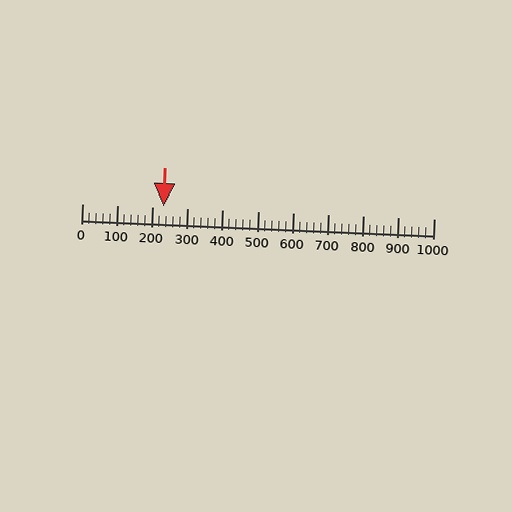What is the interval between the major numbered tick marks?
The major tick marks are spaced 100 units apart.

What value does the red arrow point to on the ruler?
The red arrow points to approximately 231.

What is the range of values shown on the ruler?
The ruler shows values from 0 to 1000.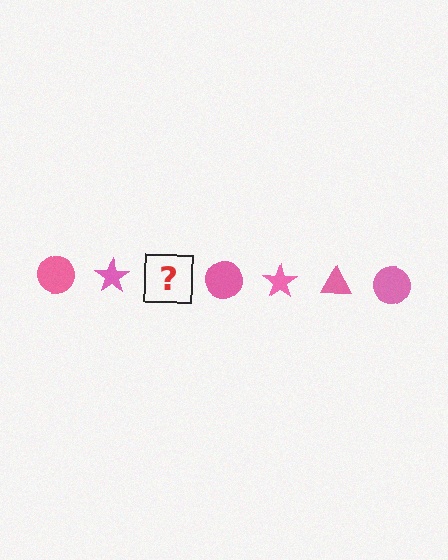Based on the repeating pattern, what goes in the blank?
The blank should be a pink triangle.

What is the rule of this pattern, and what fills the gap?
The rule is that the pattern cycles through circle, star, triangle shapes in pink. The gap should be filled with a pink triangle.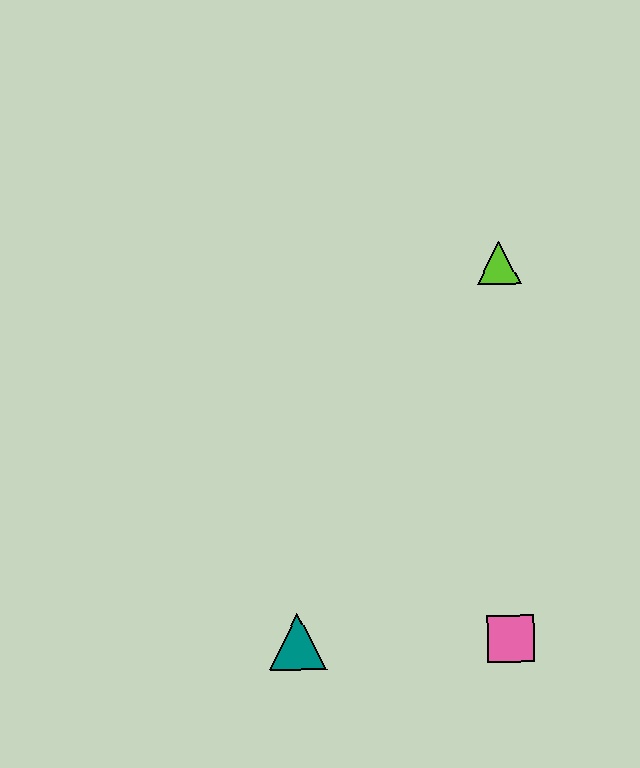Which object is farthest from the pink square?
The lime triangle is farthest from the pink square.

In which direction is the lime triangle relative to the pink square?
The lime triangle is above the pink square.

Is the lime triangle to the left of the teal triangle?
No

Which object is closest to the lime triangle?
The pink square is closest to the lime triangle.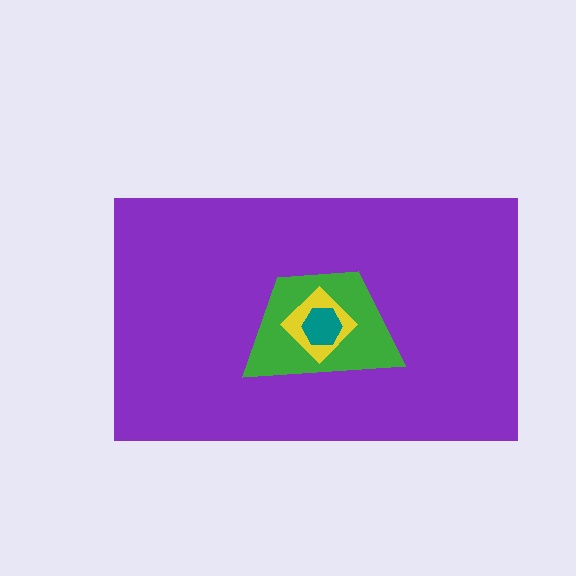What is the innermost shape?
The teal hexagon.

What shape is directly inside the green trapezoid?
The yellow diamond.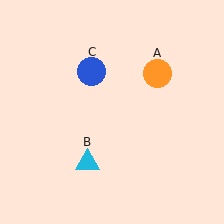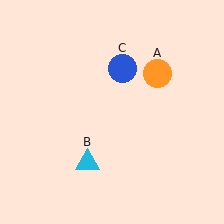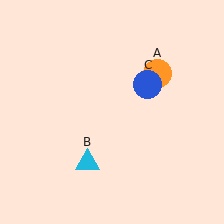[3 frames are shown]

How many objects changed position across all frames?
1 object changed position: blue circle (object C).